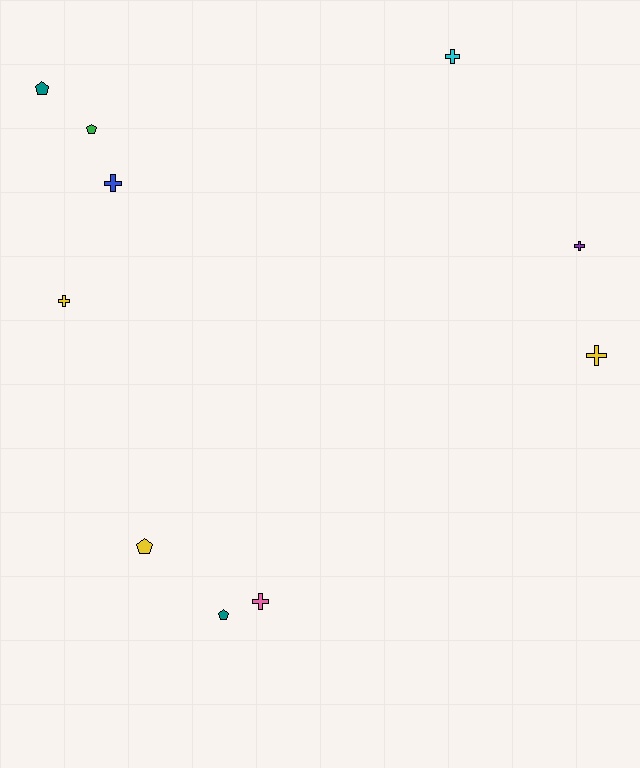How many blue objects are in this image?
There is 1 blue object.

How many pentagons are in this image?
There are 4 pentagons.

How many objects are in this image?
There are 10 objects.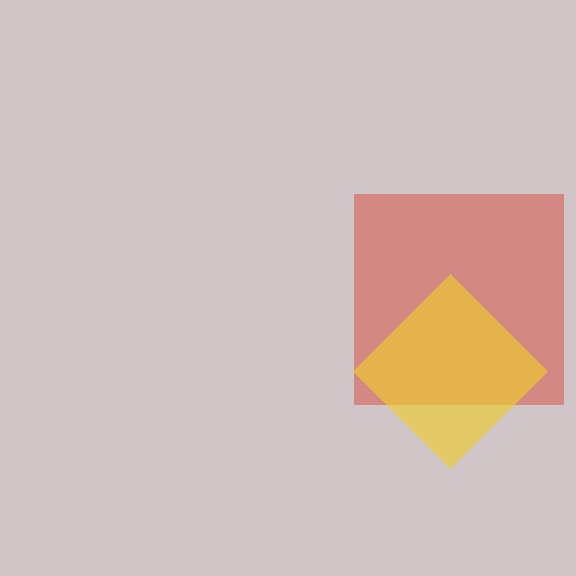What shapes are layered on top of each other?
The layered shapes are: a red square, a yellow diamond.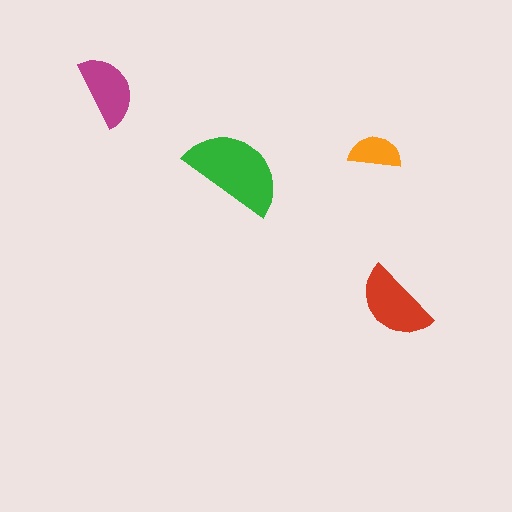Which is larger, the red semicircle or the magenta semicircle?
The red one.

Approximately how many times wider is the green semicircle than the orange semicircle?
About 2 times wider.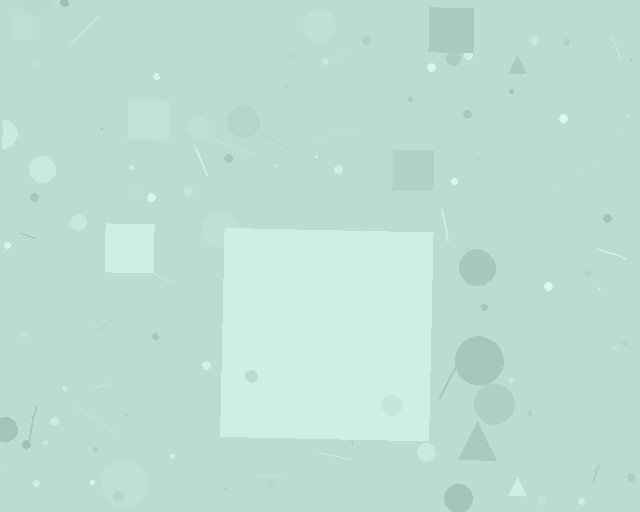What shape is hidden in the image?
A square is hidden in the image.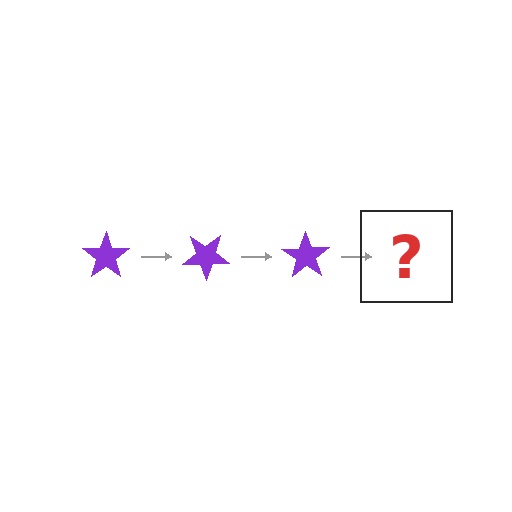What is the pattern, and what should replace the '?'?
The pattern is that the star rotates 35 degrees each step. The '?' should be a purple star rotated 105 degrees.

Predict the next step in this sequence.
The next step is a purple star rotated 105 degrees.